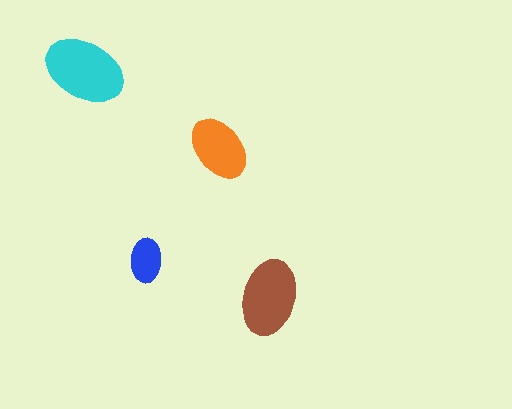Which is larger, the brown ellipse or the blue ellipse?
The brown one.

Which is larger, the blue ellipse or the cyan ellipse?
The cyan one.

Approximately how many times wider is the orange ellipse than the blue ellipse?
About 1.5 times wider.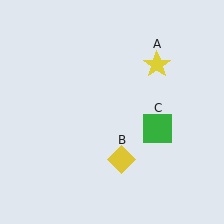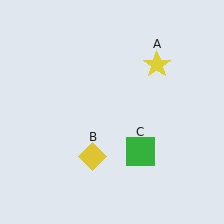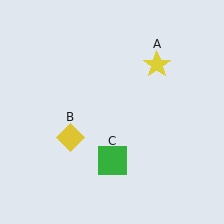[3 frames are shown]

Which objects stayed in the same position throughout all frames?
Yellow star (object A) remained stationary.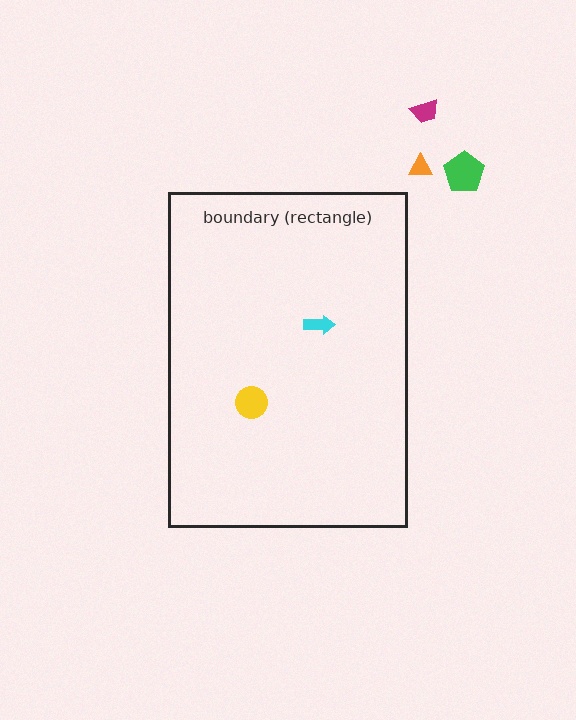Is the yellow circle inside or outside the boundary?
Inside.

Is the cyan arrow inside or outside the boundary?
Inside.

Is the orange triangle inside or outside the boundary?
Outside.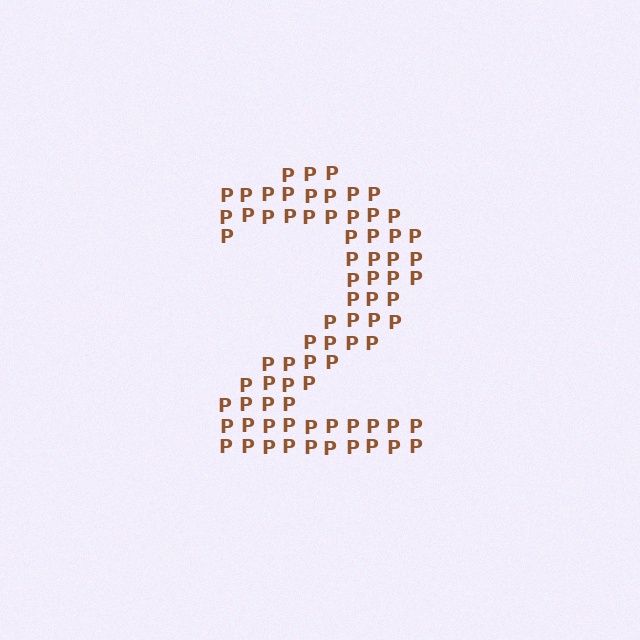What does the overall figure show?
The overall figure shows the digit 2.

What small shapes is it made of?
It is made of small letter P's.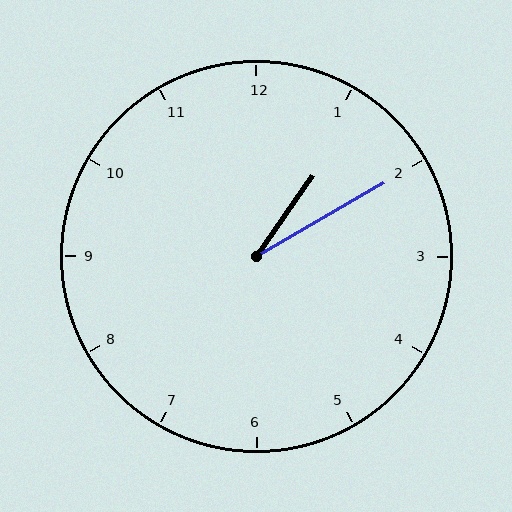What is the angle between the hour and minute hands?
Approximately 25 degrees.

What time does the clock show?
1:10.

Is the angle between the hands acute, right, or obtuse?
It is acute.